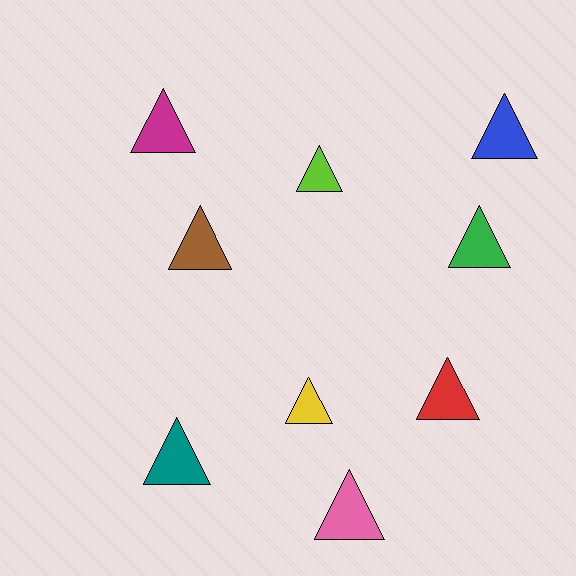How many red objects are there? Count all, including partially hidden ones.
There is 1 red object.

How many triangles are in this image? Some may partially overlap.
There are 9 triangles.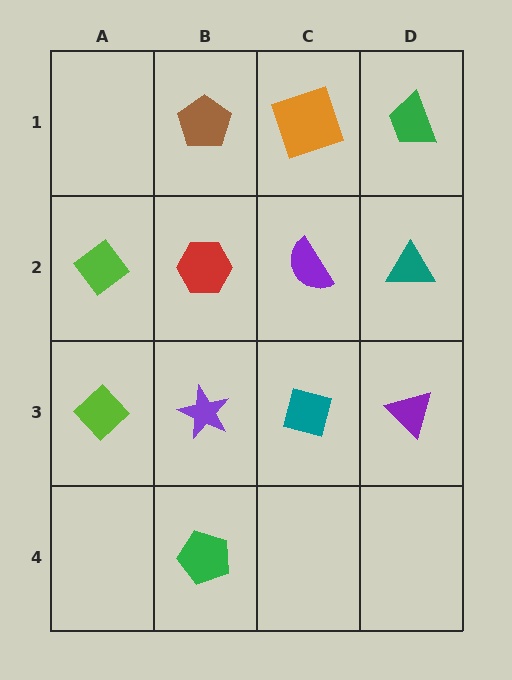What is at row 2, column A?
A lime diamond.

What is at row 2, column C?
A purple semicircle.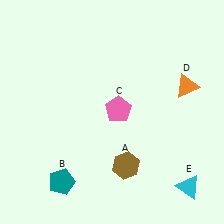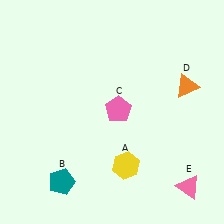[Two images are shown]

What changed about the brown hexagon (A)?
In Image 1, A is brown. In Image 2, it changed to yellow.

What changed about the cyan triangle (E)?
In Image 1, E is cyan. In Image 2, it changed to pink.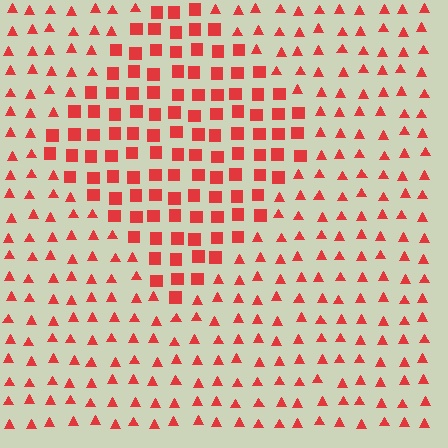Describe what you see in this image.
The image is filled with small red elements arranged in a uniform grid. A diamond-shaped region contains squares, while the surrounding area contains triangles. The boundary is defined purely by the change in element shape.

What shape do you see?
I see a diamond.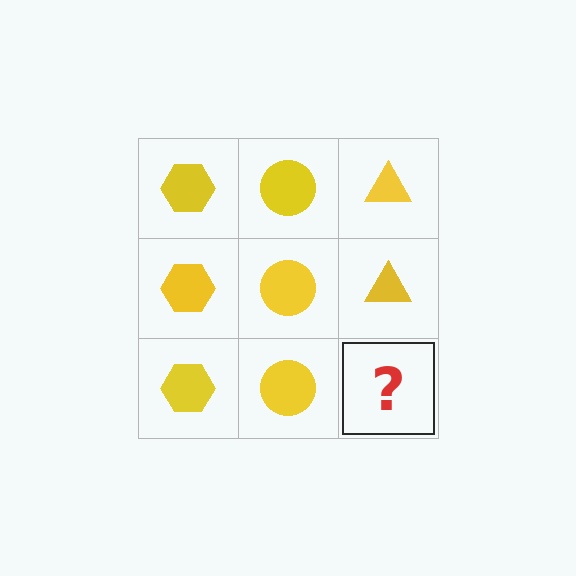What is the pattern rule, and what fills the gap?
The rule is that each column has a consistent shape. The gap should be filled with a yellow triangle.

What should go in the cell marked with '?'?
The missing cell should contain a yellow triangle.